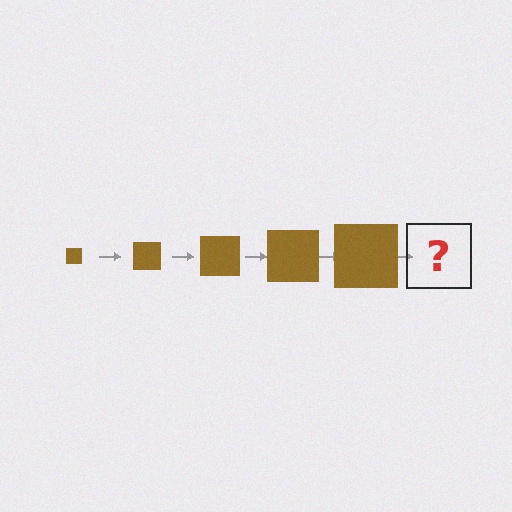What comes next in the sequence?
The next element should be a brown square, larger than the previous one.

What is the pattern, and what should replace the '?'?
The pattern is that the square gets progressively larger each step. The '?' should be a brown square, larger than the previous one.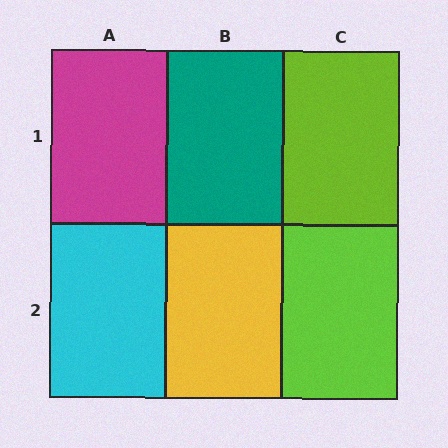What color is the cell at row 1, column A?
Magenta.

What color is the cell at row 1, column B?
Teal.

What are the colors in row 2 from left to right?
Cyan, yellow, lime.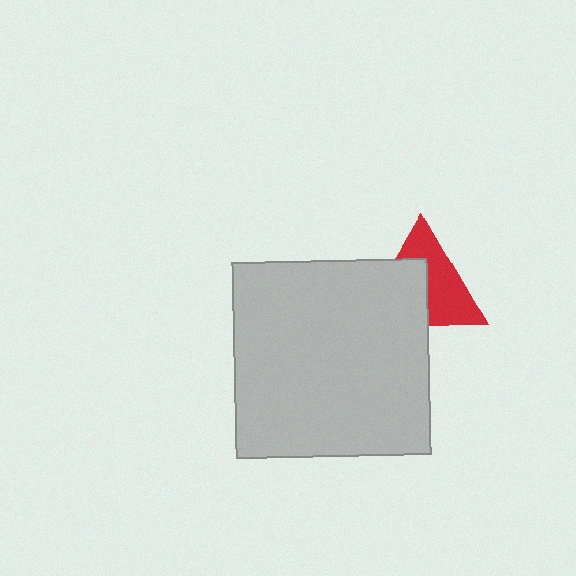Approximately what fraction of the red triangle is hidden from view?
Roughly 46% of the red triangle is hidden behind the light gray square.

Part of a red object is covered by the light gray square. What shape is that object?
It is a triangle.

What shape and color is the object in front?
The object in front is a light gray square.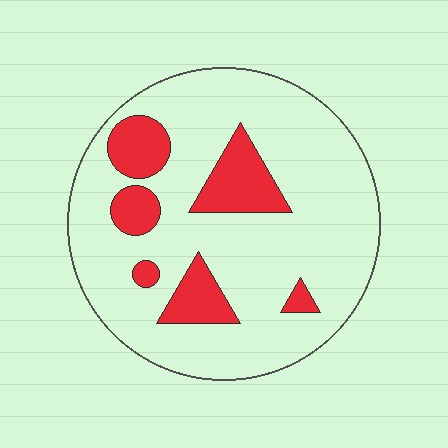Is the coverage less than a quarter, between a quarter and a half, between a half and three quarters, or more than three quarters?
Less than a quarter.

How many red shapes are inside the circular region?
6.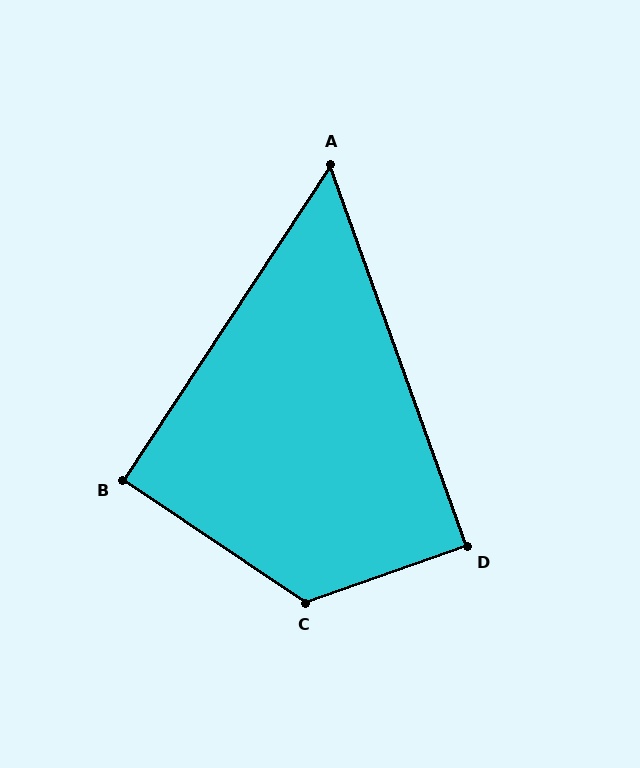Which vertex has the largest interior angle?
C, at approximately 127 degrees.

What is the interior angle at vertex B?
Approximately 91 degrees (approximately right).